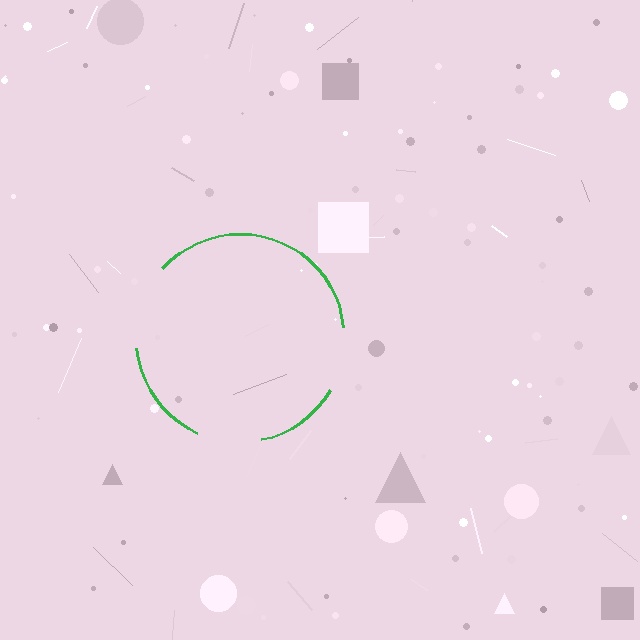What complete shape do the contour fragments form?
The contour fragments form a circle.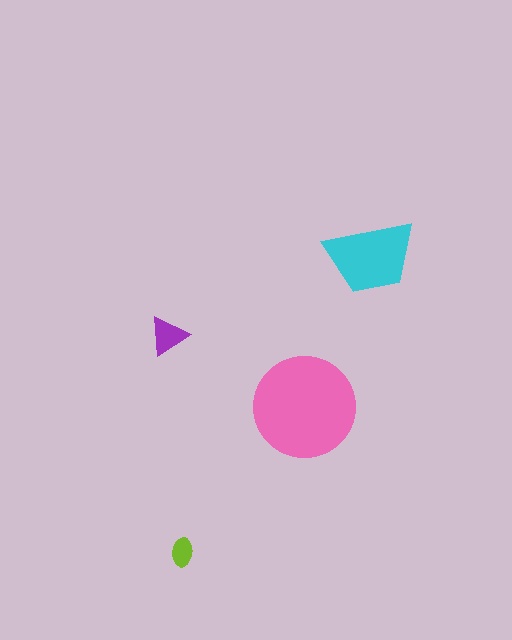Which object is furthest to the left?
The purple triangle is leftmost.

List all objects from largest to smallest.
The pink circle, the cyan trapezoid, the purple triangle, the lime ellipse.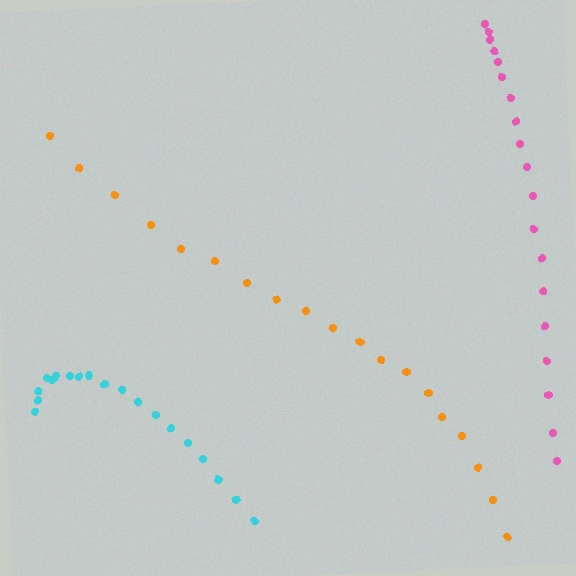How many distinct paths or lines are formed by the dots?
There are 3 distinct paths.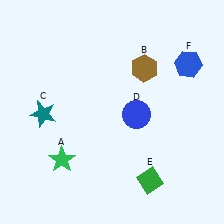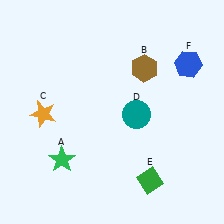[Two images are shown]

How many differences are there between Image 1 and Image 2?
There are 2 differences between the two images.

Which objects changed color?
C changed from teal to orange. D changed from blue to teal.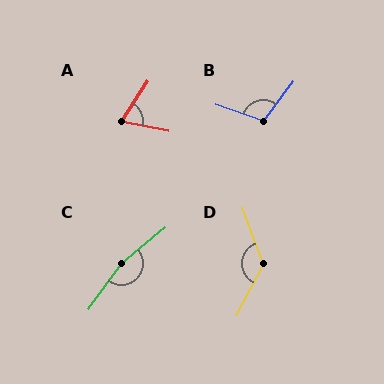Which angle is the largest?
C, at approximately 165 degrees.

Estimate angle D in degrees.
Approximately 132 degrees.